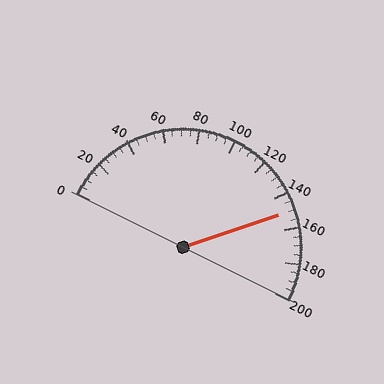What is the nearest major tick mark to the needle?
The nearest major tick mark is 160.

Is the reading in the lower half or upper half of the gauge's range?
The reading is in the upper half of the range (0 to 200).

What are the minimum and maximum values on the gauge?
The gauge ranges from 0 to 200.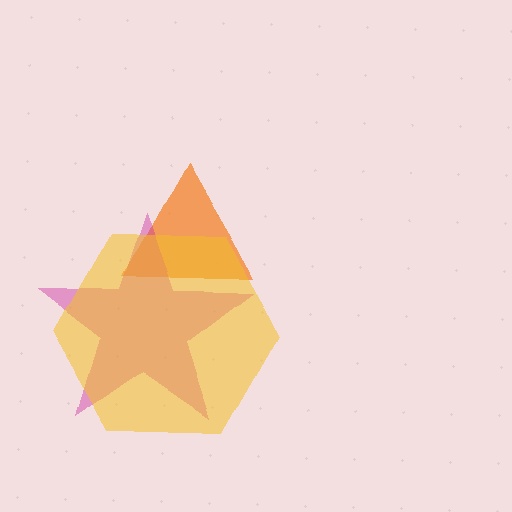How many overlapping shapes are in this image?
There are 3 overlapping shapes in the image.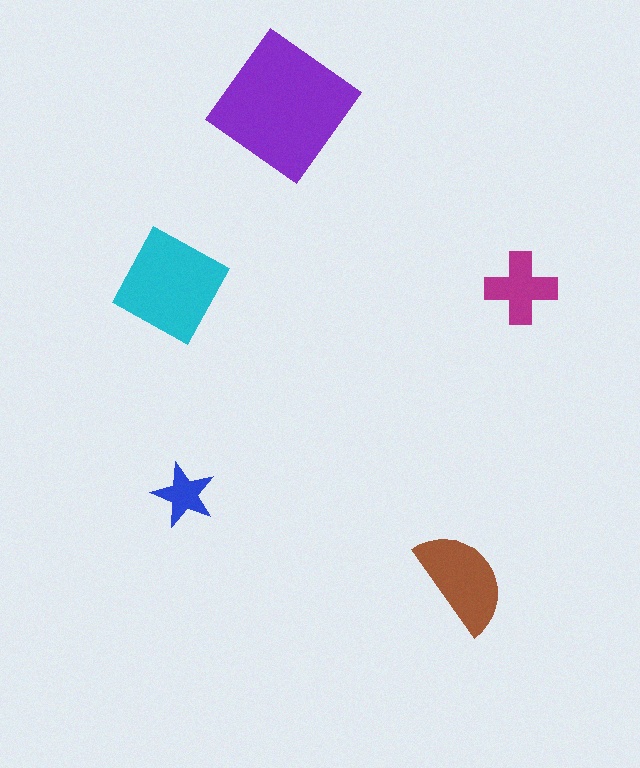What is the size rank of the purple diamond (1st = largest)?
1st.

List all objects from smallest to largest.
The blue star, the magenta cross, the brown semicircle, the cyan diamond, the purple diamond.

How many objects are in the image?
There are 5 objects in the image.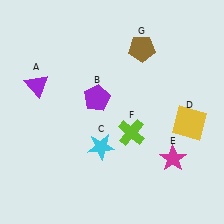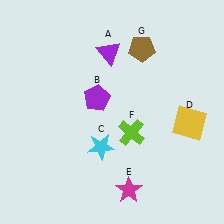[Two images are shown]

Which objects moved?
The objects that moved are: the purple triangle (A), the magenta star (E).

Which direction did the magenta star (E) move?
The magenta star (E) moved left.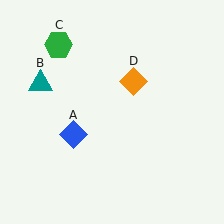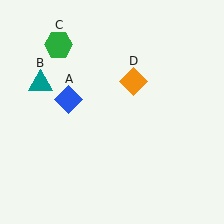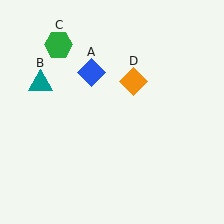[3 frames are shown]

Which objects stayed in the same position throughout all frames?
Teal triangle (object B) and green hexagon (object C) and orange diamond (object D) remained stationary.